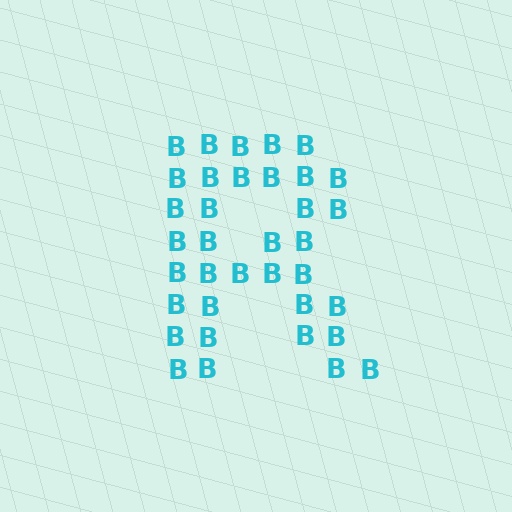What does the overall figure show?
The overall figure shows the letter R.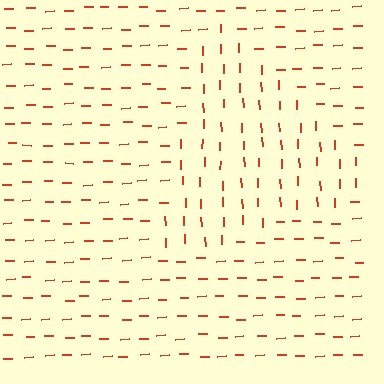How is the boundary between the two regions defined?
The boundary is defined purely by a change in line orientation (approximately 89 degrees difference). All lines are the same color and thickness.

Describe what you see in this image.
The image is filled with small red line segments. A triangle region in the image has lines oriented differently from the surrounding lines, creating a visible texture boundary.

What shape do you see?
I see a triangle.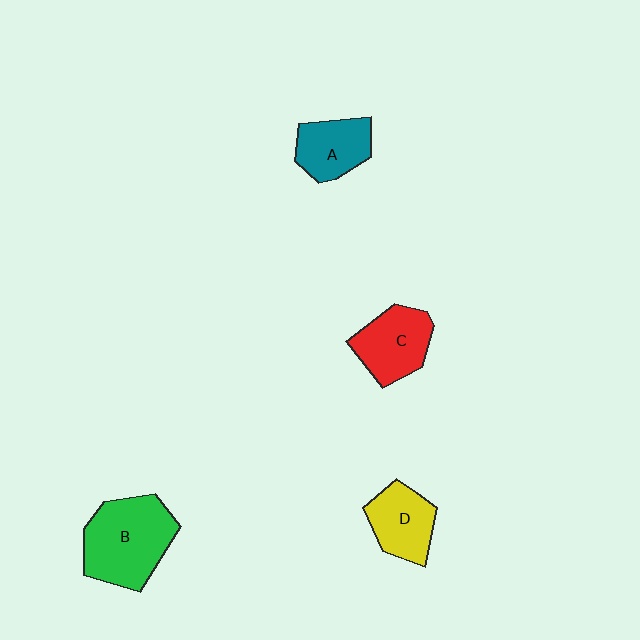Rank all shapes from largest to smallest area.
From largest to smallest: B (green), C (red), D (yellow), A (teal).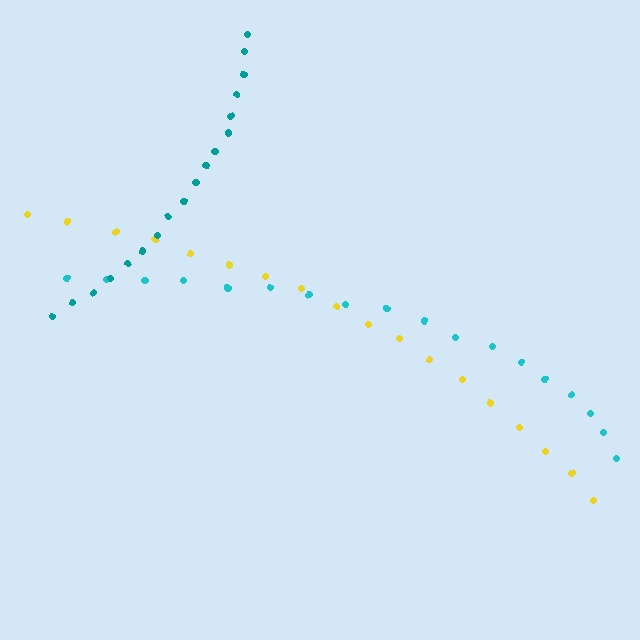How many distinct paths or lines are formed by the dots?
There are 3 distinct paths.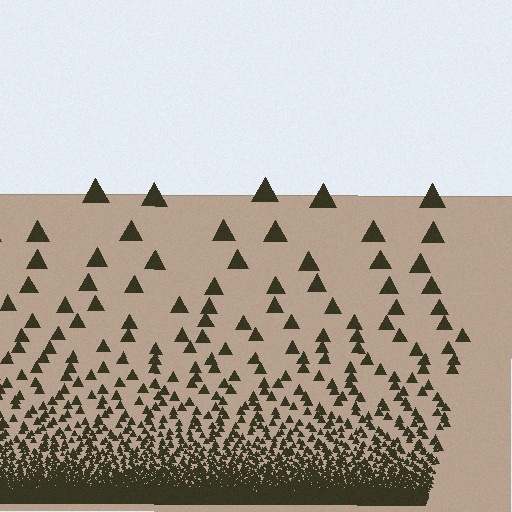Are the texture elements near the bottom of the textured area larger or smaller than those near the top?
Smaller. The gradient is inverted — elements near the bottom are smaller and denser.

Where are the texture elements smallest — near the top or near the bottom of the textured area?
Near the bottom.